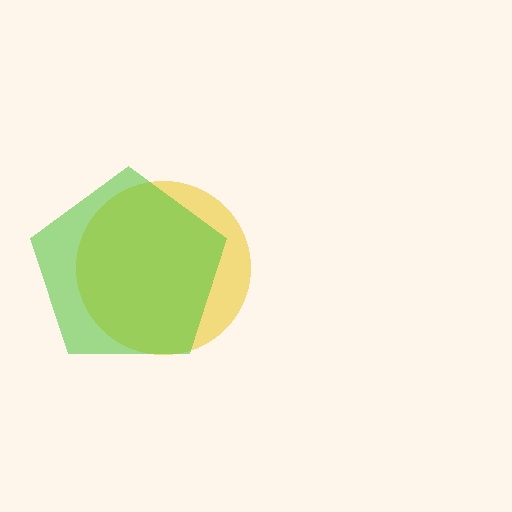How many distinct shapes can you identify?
There are 2 distinct shapes: a yellow circle, a lime pentagon.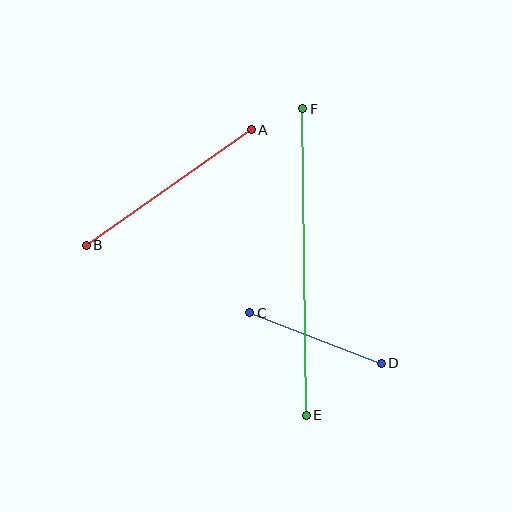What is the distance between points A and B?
The distance is approximately 201 pixels.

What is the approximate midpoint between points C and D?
The midpoint is at approximately (316, 338) pixels.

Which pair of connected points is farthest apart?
Points E and F are farthest apart.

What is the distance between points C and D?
The distance is approximately 141 pixels.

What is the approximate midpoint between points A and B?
The midpoint is at approximately (169, 187) pixels.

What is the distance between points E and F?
The distance is approximately 307 pixels.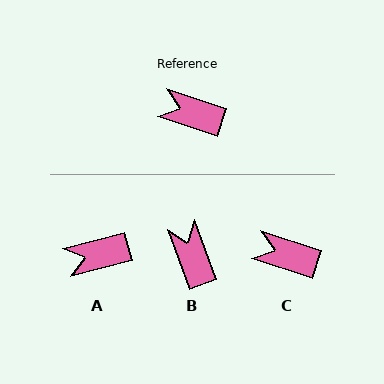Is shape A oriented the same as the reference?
No, it is off by about 33 degrees.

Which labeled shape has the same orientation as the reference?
C.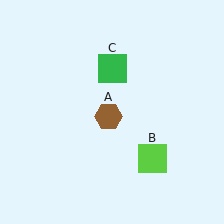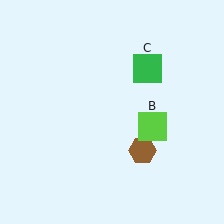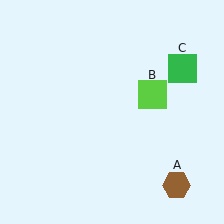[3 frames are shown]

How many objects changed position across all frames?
3 objects changed position: brown hexagon (object A), lime square (object B), green square (object C).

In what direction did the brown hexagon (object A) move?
The brown hexagon (object A) moved down and to the right.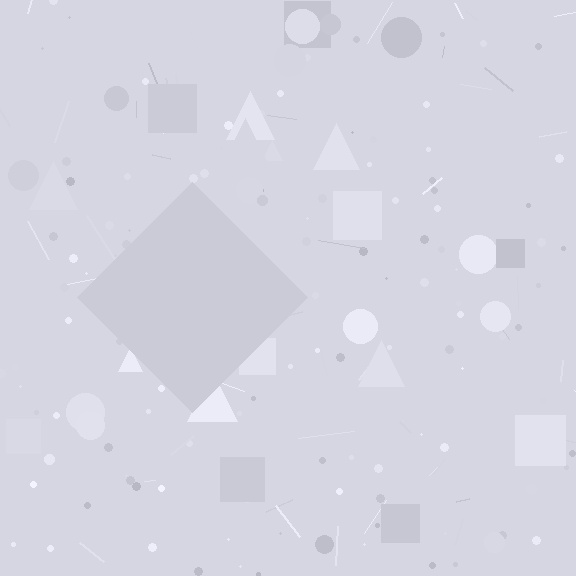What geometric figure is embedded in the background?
A diamond is embedded in the background.